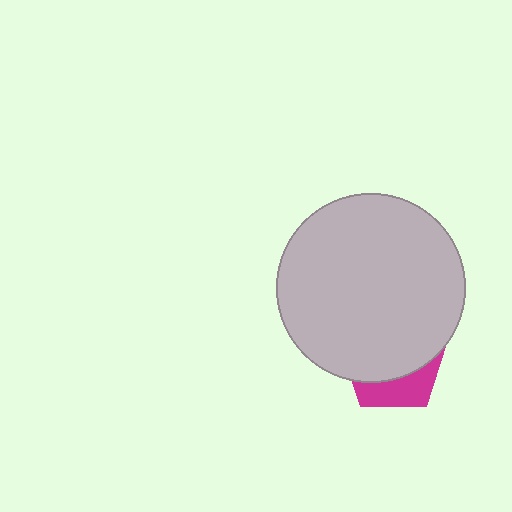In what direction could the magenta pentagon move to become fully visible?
The magenta pentagon could move down. That would shift it out from behind the light gray circle entirely.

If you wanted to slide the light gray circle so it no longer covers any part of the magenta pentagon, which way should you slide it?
Slide it up — that is the most direct way to separate the two shapes.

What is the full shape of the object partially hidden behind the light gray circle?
The partially hidden object is a magenta pentagon.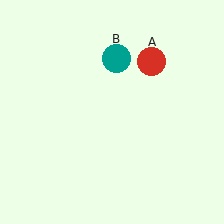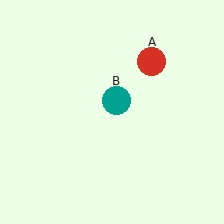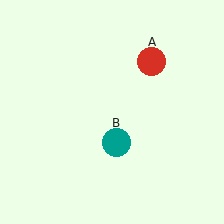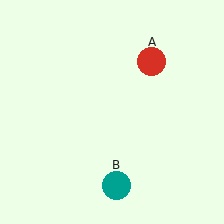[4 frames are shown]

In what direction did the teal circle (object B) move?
The teal circle (object B) moved down.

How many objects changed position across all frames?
1 object changed position: teal circle (object B).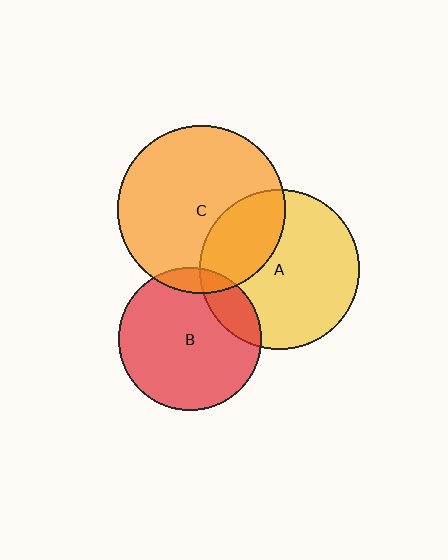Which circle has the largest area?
Circle C (orange).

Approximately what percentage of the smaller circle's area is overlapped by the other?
Approximately 15%.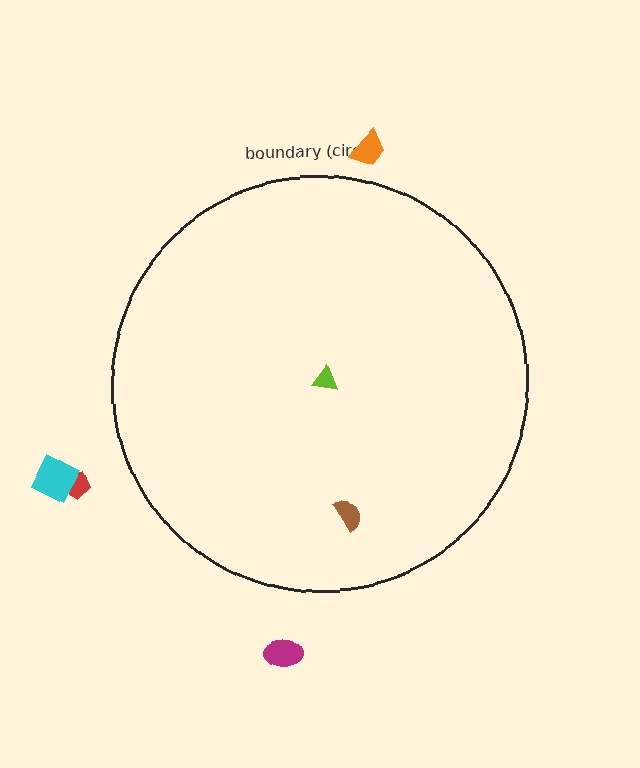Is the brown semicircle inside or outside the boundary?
Inside.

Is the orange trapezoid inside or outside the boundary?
Outside.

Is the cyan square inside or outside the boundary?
Outside.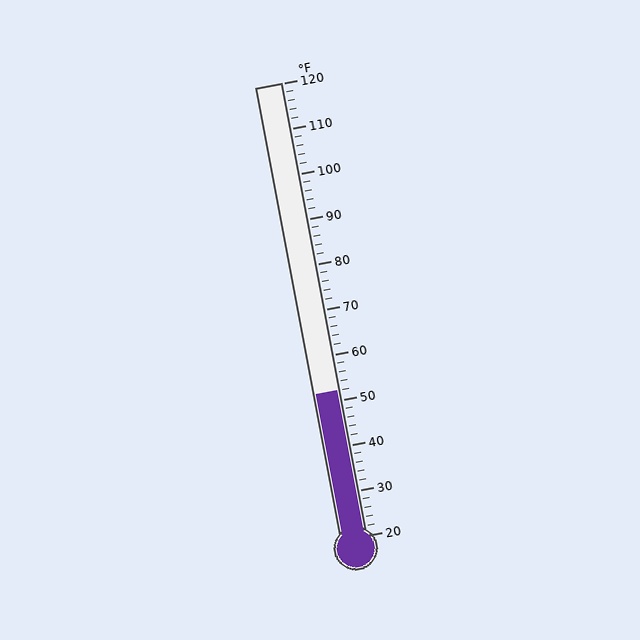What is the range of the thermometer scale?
The thermometer scale ranges from 20°F to 120°F.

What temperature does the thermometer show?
The thermometer shows approximately 52°F.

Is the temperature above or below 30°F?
The temperature is above 30°F.